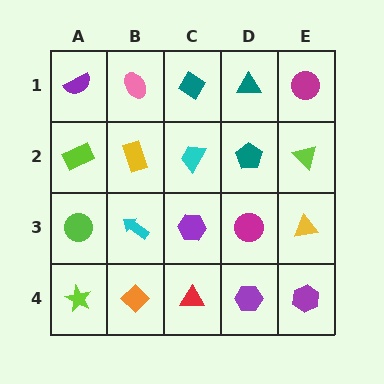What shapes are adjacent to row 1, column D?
A teal pentagon (row 2, column D), a teal diamond (row 1, column C), a magenta circle (row 1, column E).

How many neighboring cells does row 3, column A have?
3.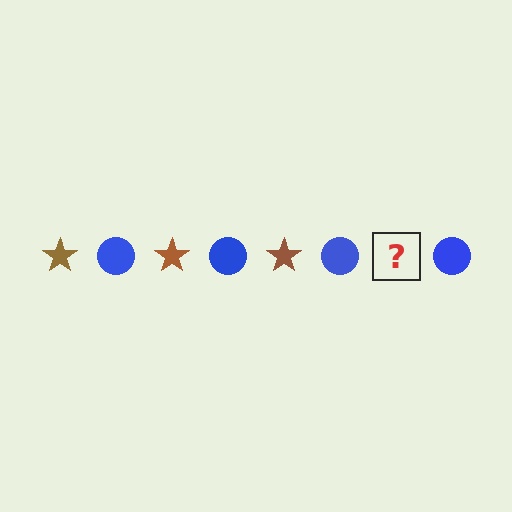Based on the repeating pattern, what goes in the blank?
The blank should be a brown star.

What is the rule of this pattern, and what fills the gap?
The rule is that the pattern alternates between brown star and blue circle. The gap should be filled with a brown star.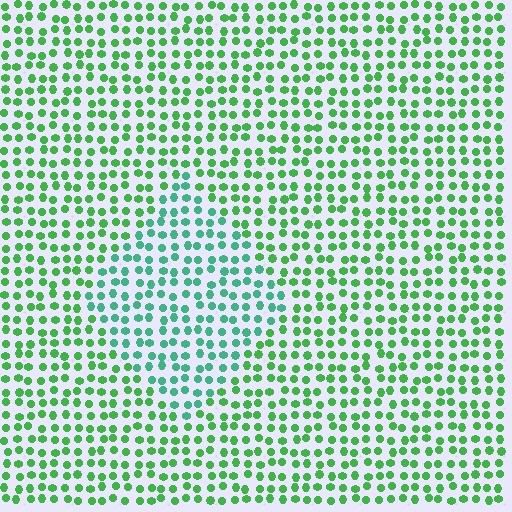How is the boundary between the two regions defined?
The boundary is defined purely by a slight shift in hue (about 33 degrees). Spacing, size, and orientation are identical on both sides.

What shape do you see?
I see a diamond.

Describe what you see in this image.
The image is filled with small green elements in a uniform arrangement. A diamond-shaped region is visible where the elements are tinted to a slightly different hue, forming a subtle color boundary.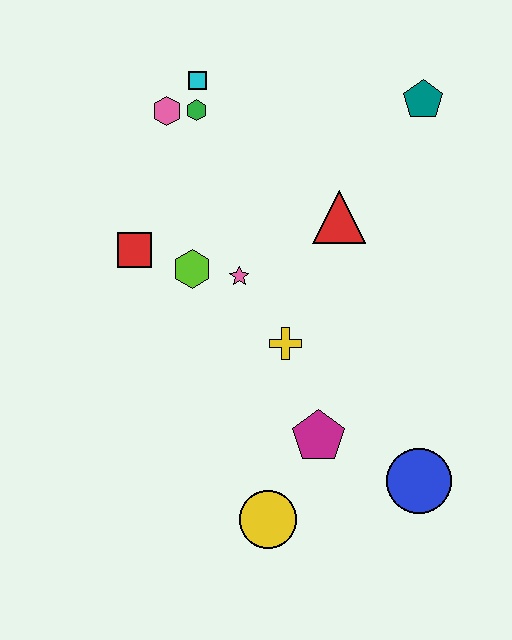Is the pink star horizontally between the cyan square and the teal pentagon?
Yes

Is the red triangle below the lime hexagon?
No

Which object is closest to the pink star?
The lime hexagon is closest to the pink star.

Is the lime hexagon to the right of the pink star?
No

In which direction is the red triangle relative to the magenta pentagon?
The red triangle is above the magenta pentagon.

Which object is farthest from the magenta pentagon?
The cyan square is farthest from the magenta pentagon.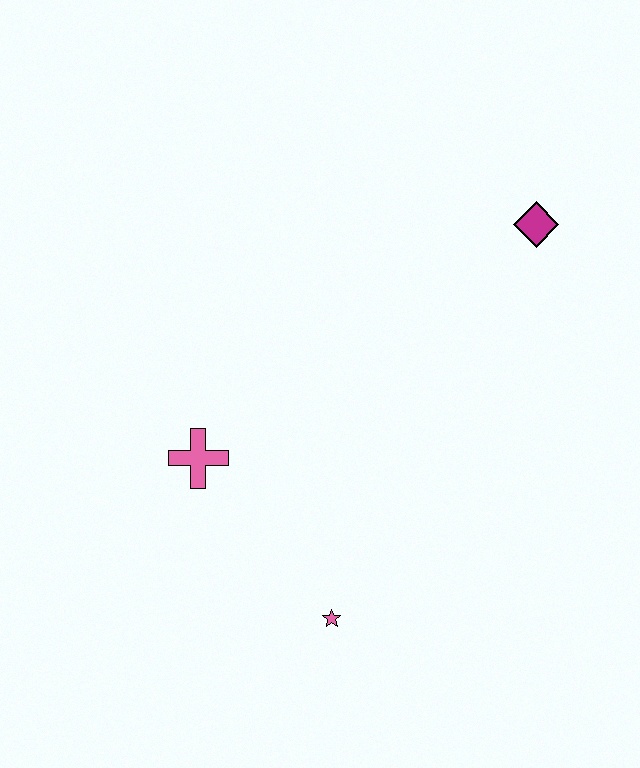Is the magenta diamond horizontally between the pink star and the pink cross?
No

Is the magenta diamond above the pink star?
Yes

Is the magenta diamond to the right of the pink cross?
Yes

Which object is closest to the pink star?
The pink cross is closest to the pink star.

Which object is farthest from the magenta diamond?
The pink star is farthest from the magenta diamond.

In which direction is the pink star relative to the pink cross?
The pink star is below the pink cross.